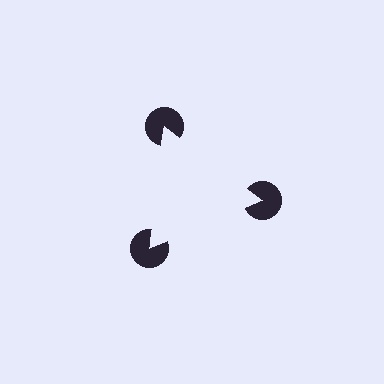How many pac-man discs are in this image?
There are 3 — one at each vertex of the illusory triangle.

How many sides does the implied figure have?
3 sides.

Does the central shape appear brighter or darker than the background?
It typically appears slightly brighter than the background, even though no actual brightness change is drawn.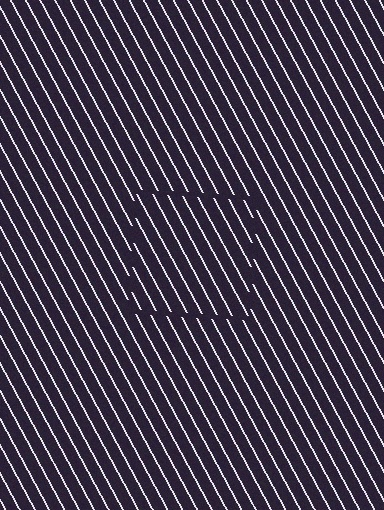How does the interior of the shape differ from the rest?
The interior of the shape contains the same grating, shifted by half a period — the contour is defined by the phase discontinuity where line-ends from the inner and outer gratings abut.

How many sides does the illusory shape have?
4 sides — the line-ends trace a square.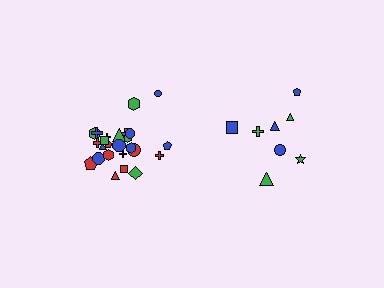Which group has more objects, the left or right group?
The left group.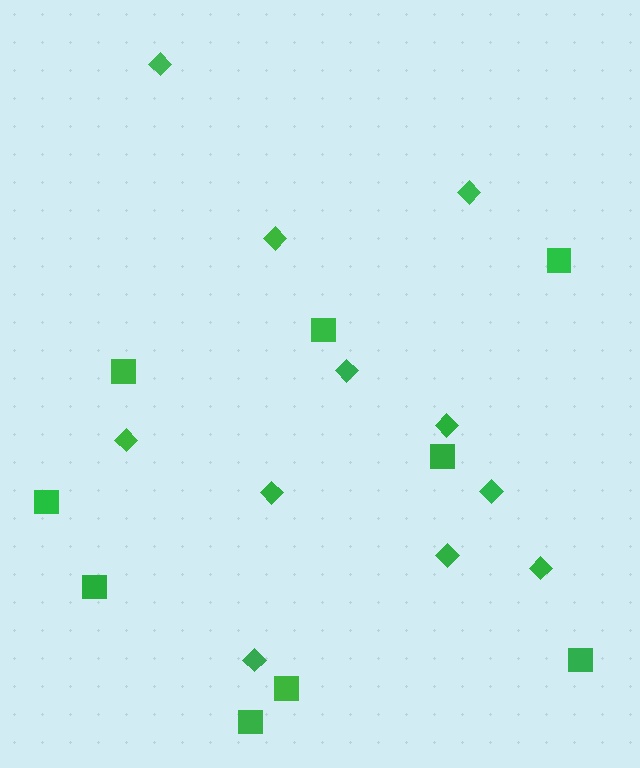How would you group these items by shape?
There are 2 groups: one group of diamonds (11) and one group of squares (9).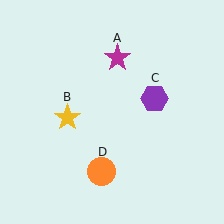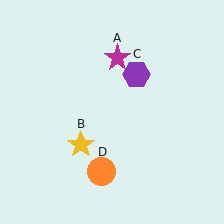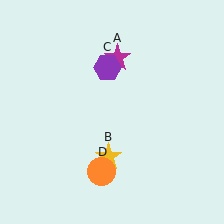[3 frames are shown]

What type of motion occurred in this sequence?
The yellow star (object B), purple hexagon (object C) rotated counterclockwise around the center of the scene.